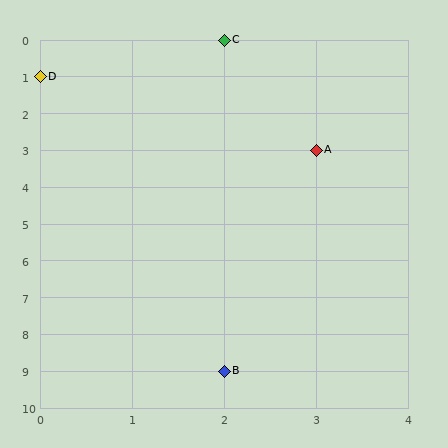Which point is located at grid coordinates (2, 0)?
Point C is at (2, 0).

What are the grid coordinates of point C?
Point C is at grid coordinates (2, 0).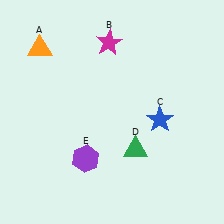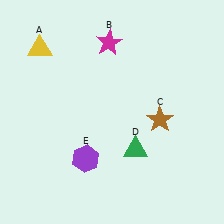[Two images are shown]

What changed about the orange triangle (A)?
In Image 1, A is orange. In Image 2, it changed to yellow.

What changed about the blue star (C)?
In Image 1, C is blue. In Image 2, it changed to brown.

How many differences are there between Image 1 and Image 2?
There are 2 differences between the two images.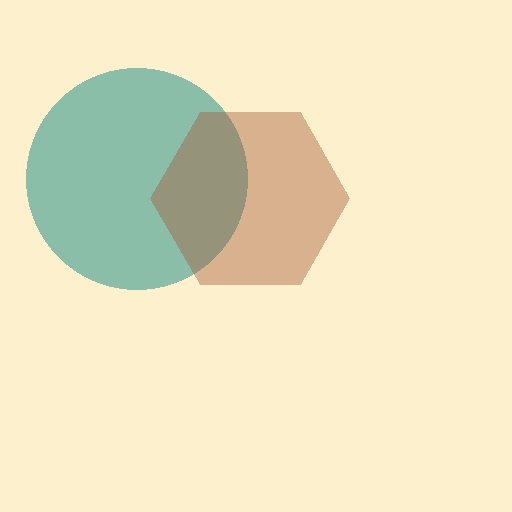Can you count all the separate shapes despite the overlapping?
Yes, there are 2 separate shapes.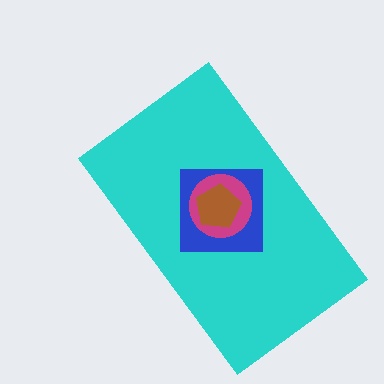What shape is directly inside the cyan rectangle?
The blue square.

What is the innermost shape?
The brown pentagon.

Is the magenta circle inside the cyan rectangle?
Yes.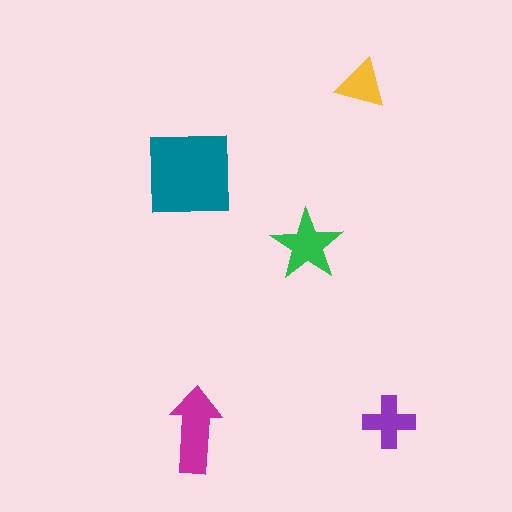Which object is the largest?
The teal square.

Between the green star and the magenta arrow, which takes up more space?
The magenta arrow.